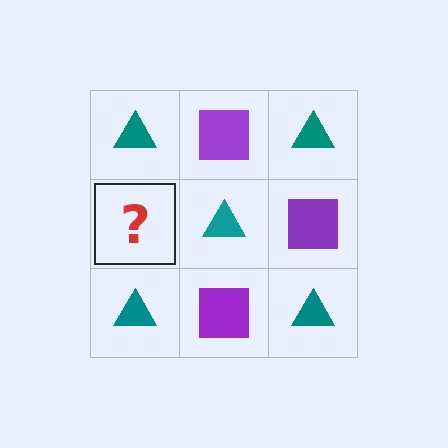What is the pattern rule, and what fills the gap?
The rule is that it alternates teal triangle and purple square in a checkerboard pattern. The gap should be filled with a purple square.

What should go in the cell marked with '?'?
The missing cell should contain a purple square.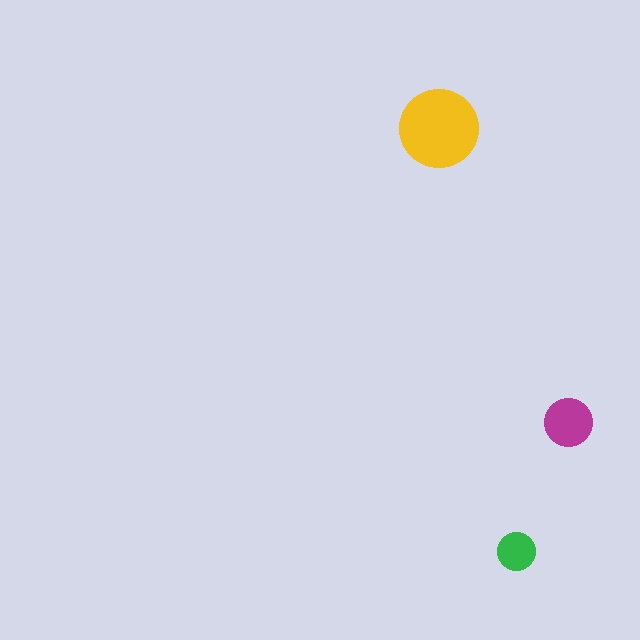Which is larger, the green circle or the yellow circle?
The yellow one.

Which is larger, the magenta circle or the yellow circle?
The yellow one.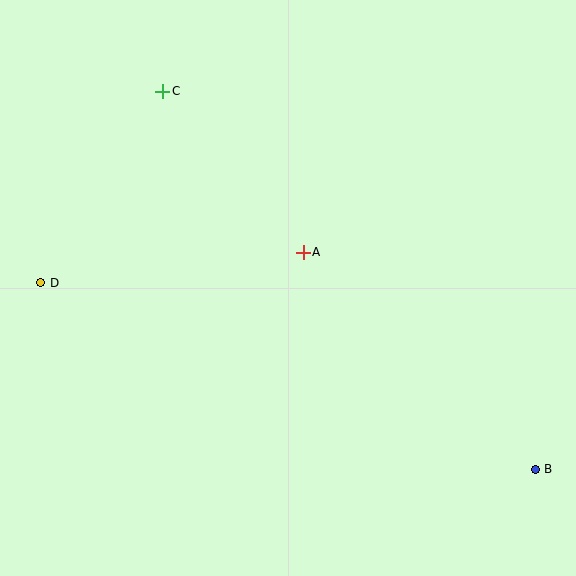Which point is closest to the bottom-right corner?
Point B is closest to the bottom-right corner.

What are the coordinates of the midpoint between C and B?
The midpoint between C and B is at (349, 280).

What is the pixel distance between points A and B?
The distance between A and B is 318 pixels.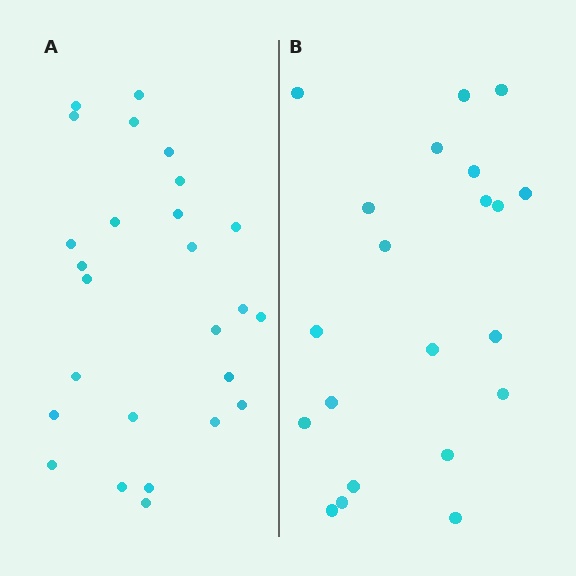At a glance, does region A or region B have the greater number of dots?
Region A (the left region) has more dots.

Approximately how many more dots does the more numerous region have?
Region A has about 5 more dots than region B.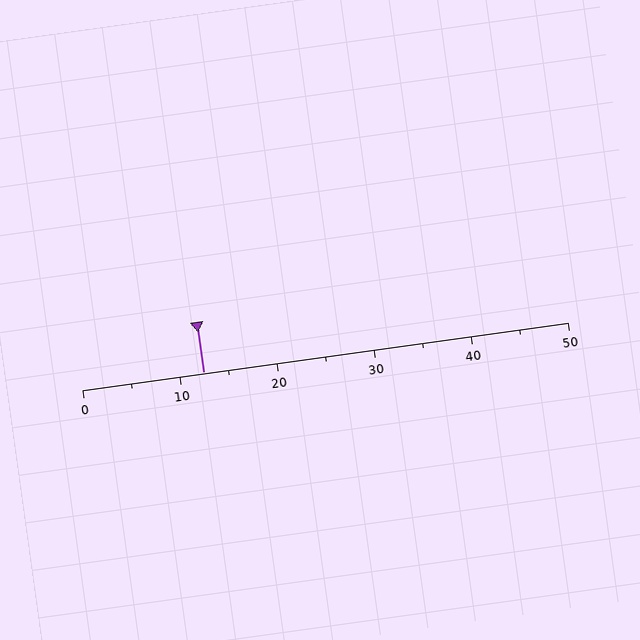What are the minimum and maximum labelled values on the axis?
The axis runs from 0 to 50.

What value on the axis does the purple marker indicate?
The marker indicates approximately 12.5.